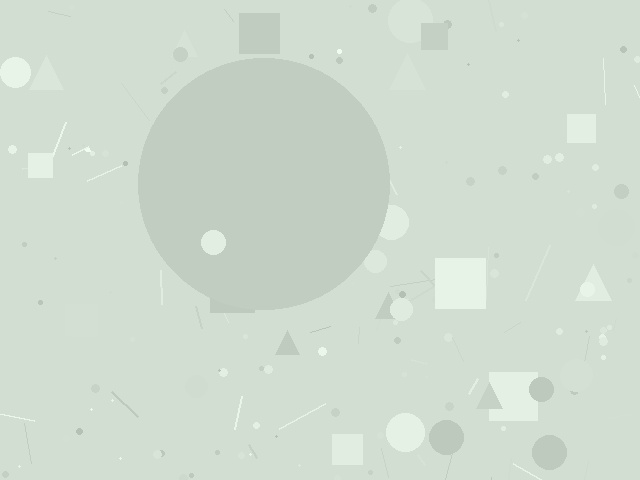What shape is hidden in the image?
A circle is hidden in the image.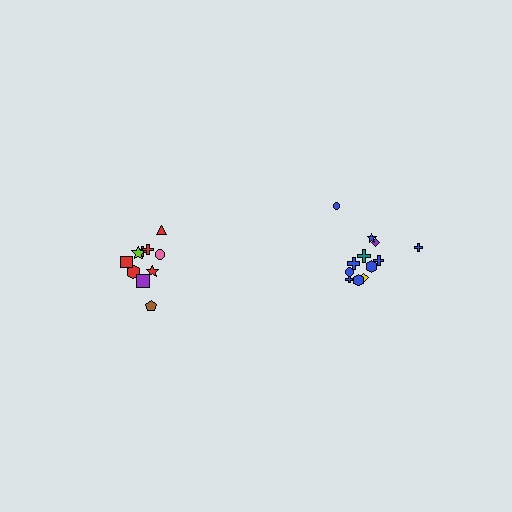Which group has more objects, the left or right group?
The right group.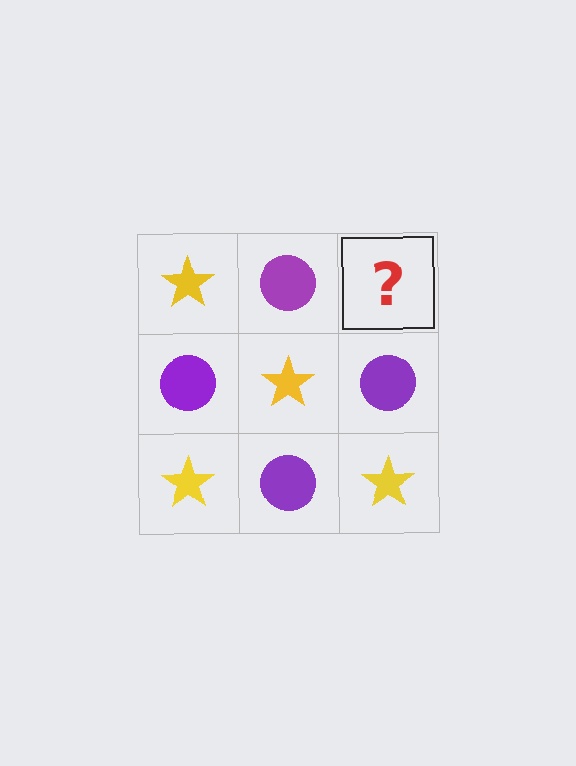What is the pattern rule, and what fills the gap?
The rule is that it alternates yellow star and purple circle in a checkerboard pattern. The gap should be filled with a yellow star.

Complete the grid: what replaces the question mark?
The question mark should be replaced with a yellow star.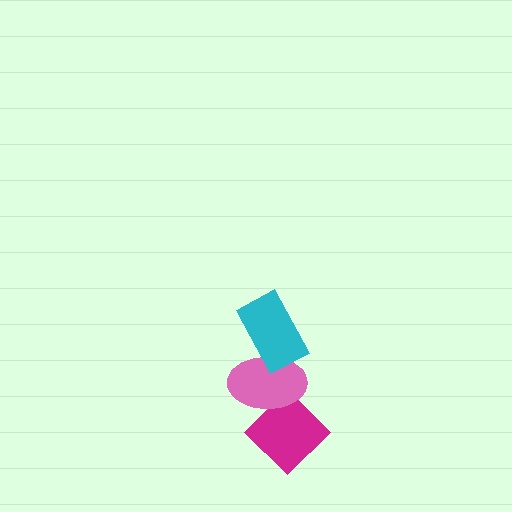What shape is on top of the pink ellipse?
The cyan rectangle is on top of the pink ellipse.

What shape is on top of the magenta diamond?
The pink ellipse is on top of the magenta diamond.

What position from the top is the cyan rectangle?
The cyan rectangle is 1st from the top.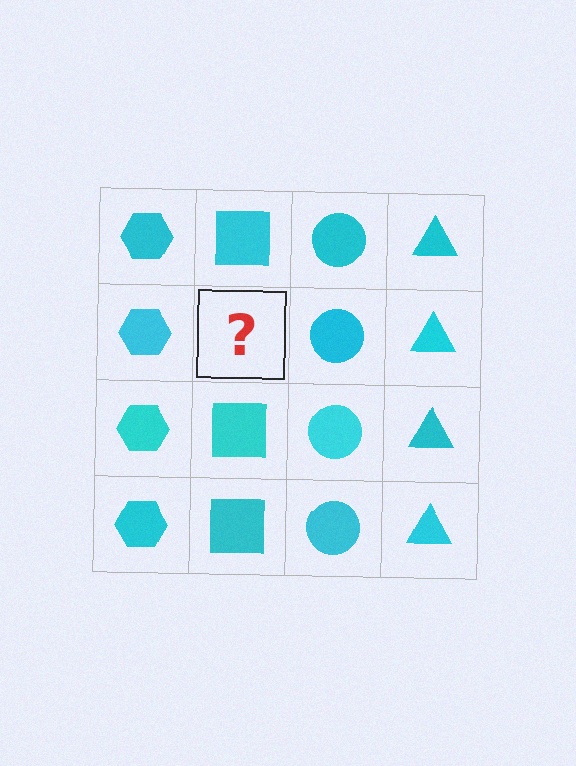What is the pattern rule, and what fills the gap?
The rule is that each column has a consistent shape. The gap should be filled with a cyan square.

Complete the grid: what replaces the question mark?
The question mark should be replaced with a cyan square.